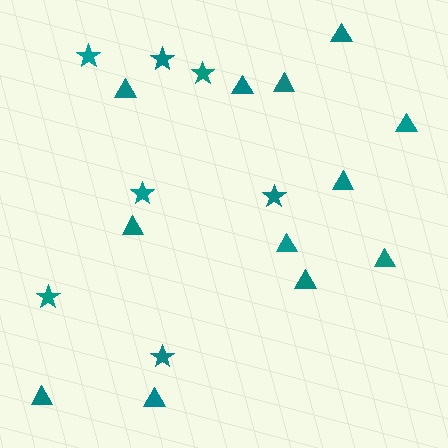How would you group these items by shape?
There are 2 groups: one group of triangles (12) and one group of stars (7).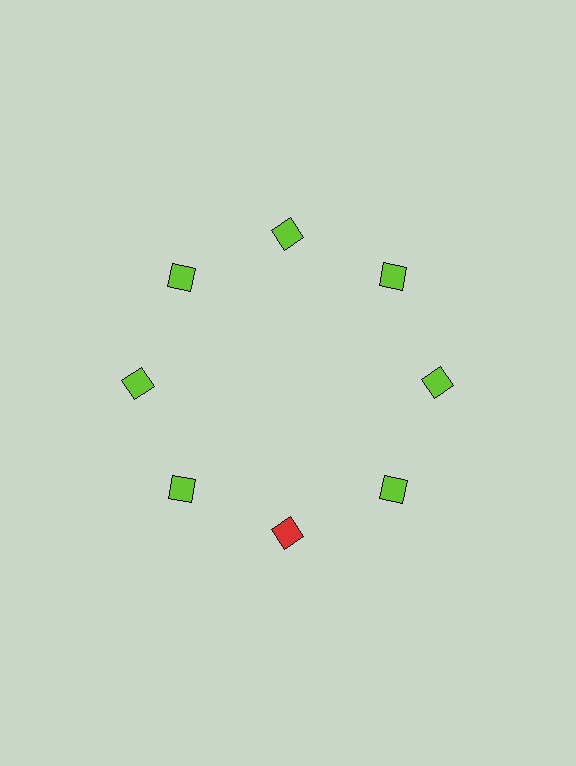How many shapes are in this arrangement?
There are 8 shapes arranged in a ring pattern.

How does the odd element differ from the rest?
It has a different color: red instead of lime.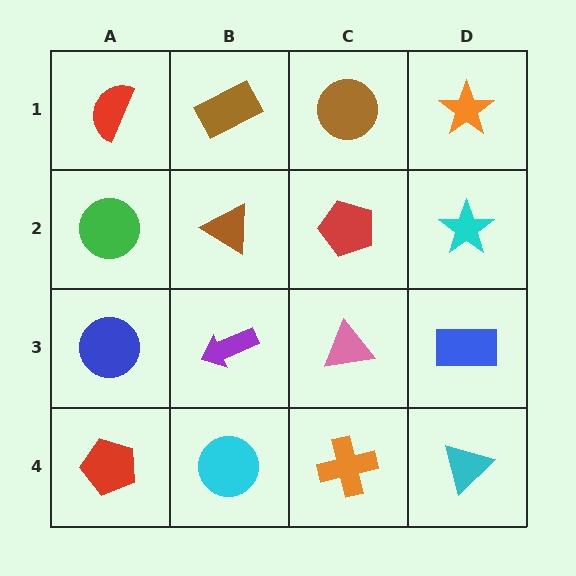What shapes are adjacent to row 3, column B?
A brown triangle (row 2, column B), a cyan circle (row 4, column B), a blue circle (row 3, column A), a pink triangle (row 3, column C).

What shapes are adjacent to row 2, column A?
A red semicircle (row 1, column A), a blue circle (row 3, column A), a brown triangle (row 2, column B).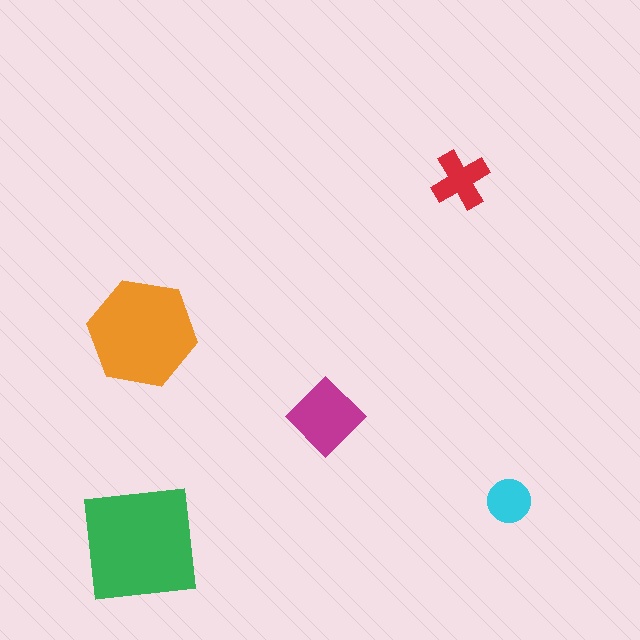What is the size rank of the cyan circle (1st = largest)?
5th.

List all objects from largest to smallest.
The green square, the orange hexagon, the magenta diamond, the red cross, the cyan circle.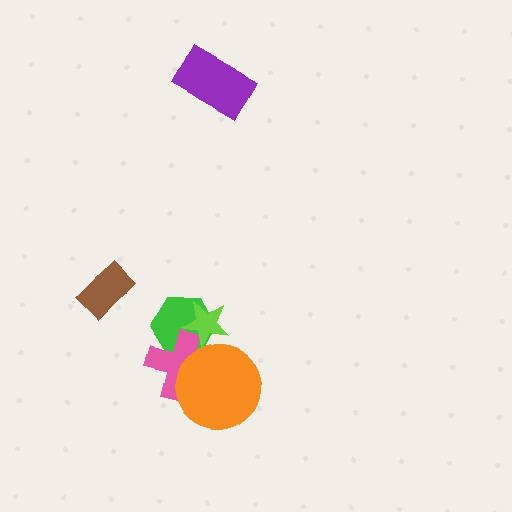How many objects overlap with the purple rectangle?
0 objects overlap with the purple rectangle.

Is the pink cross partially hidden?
Yes, it is partially covered by another shape.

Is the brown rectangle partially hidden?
No, no other shape covers it.